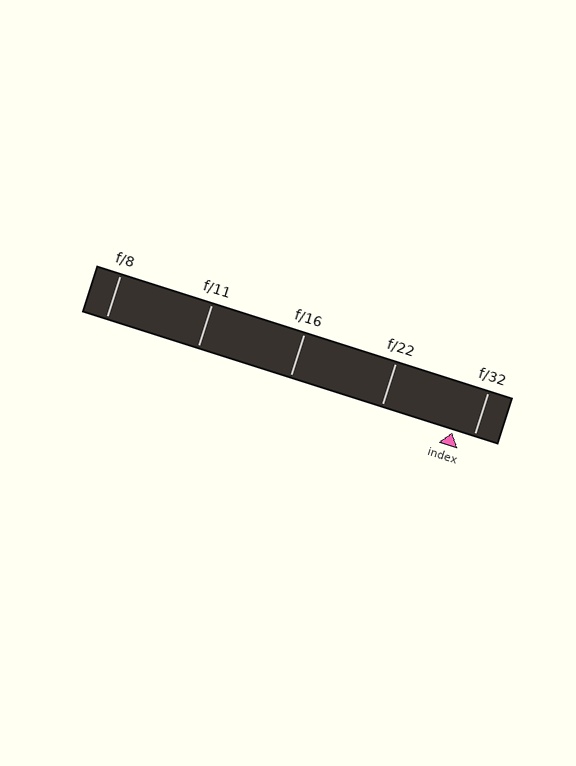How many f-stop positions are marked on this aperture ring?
There are 5 f-stop positions marked.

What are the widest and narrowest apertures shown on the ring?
The widest aperture shown is f/8 and the narrowest is f/32.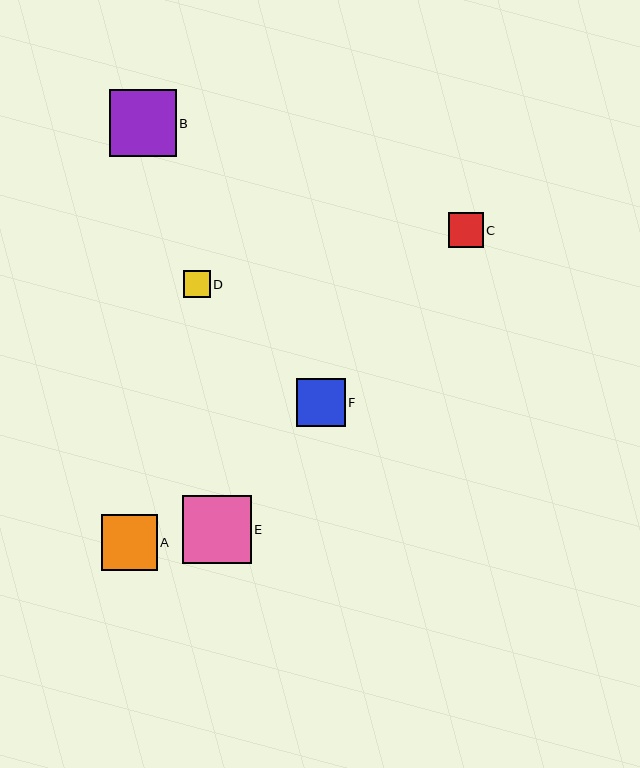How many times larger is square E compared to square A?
Square E is approximately 1.2 times the size of square A.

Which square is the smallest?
Square D is the smallest with a size of approximately 27 pixels.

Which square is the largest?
Square E is the largest with a size of approximately 69 pixels.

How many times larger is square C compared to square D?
Square C is approximately 1.3 times the size of square D.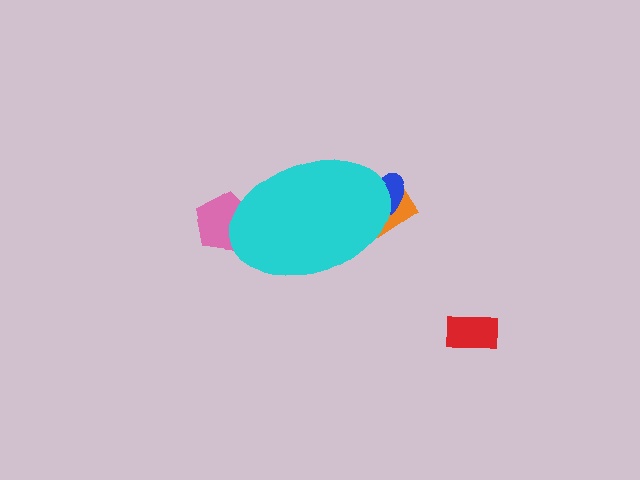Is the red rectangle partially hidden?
No, the red rectangle is fully visible.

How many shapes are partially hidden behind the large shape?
3 shapes are partially hidden.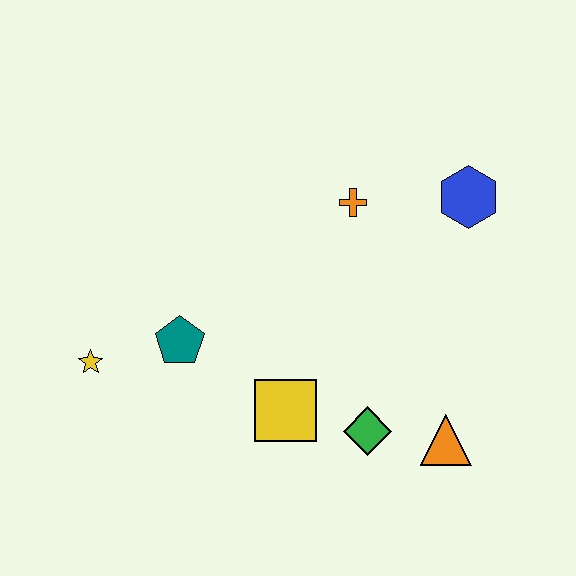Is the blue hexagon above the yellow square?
Yes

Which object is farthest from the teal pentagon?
The blue hexagon is farthest from the teal pentagon.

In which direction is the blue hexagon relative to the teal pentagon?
The blue hexagon is to the right of the teal pentagon.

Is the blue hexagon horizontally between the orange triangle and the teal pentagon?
No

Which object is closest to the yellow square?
The green diamond is closest to the yellow square.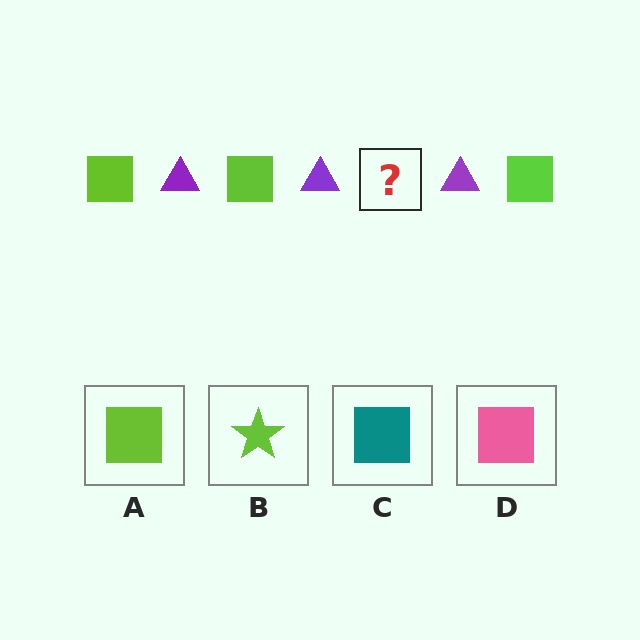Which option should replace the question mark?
Option A.